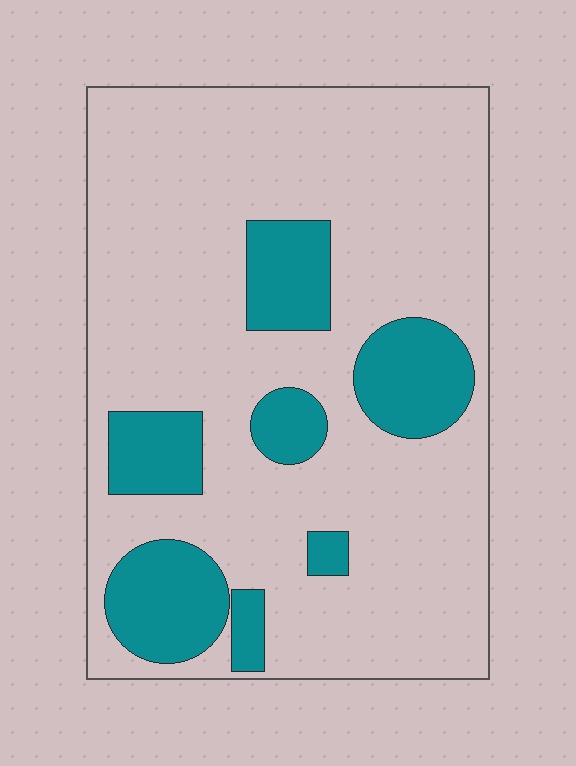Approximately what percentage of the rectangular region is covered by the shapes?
Approximately 20%.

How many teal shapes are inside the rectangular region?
7.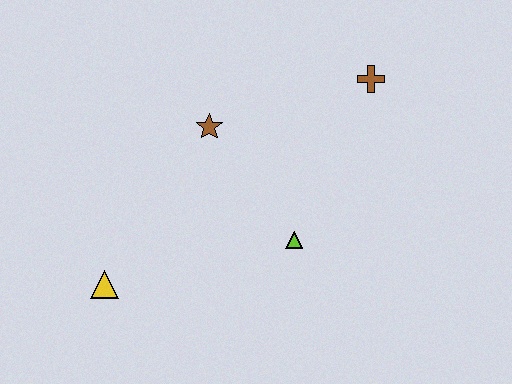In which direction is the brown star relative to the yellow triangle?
The brown star is above the yellow triangle.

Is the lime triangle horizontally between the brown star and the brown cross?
Yes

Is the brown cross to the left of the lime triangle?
No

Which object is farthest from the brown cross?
The yellow triangle is farthest from the brown cross.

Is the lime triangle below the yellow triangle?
No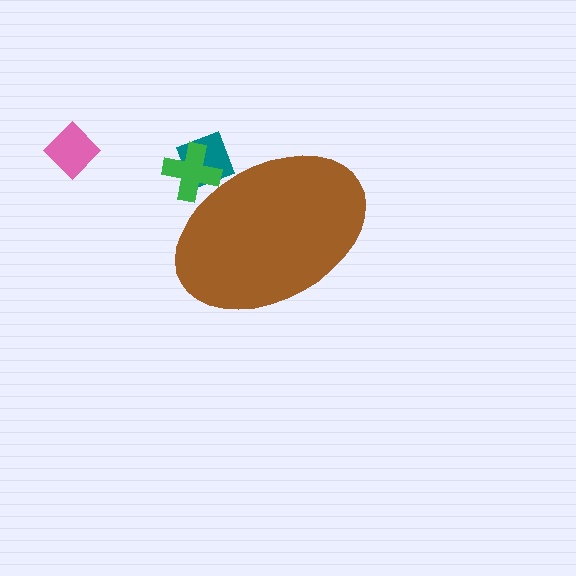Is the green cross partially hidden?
Yes, the green cross is partially hidden behind the brown ellipse.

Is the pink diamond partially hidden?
No, the pink diamond is fully visible.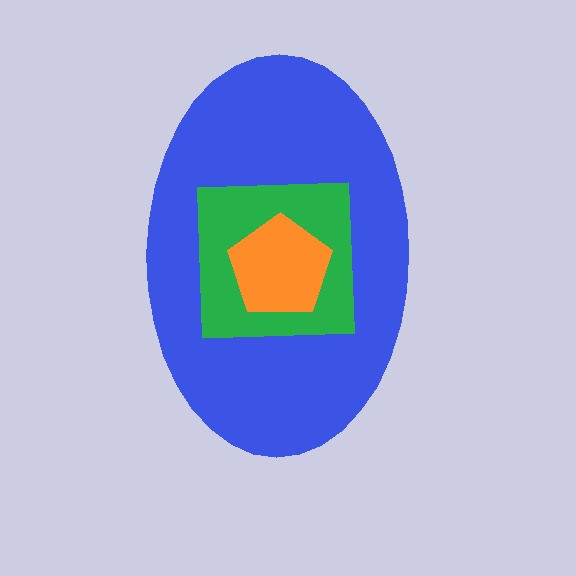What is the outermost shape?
The blue ellipse.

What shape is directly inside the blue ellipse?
The green square.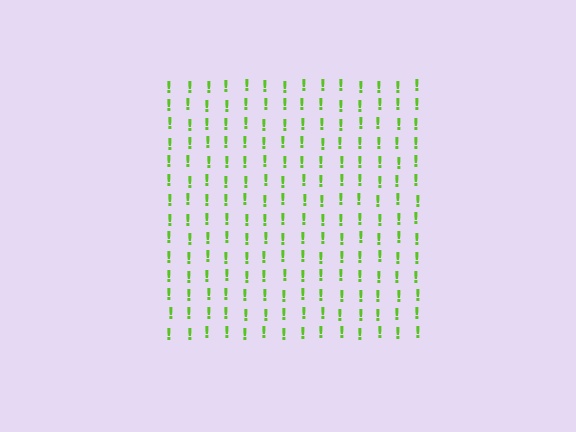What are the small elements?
The small elements are exclamation marks.